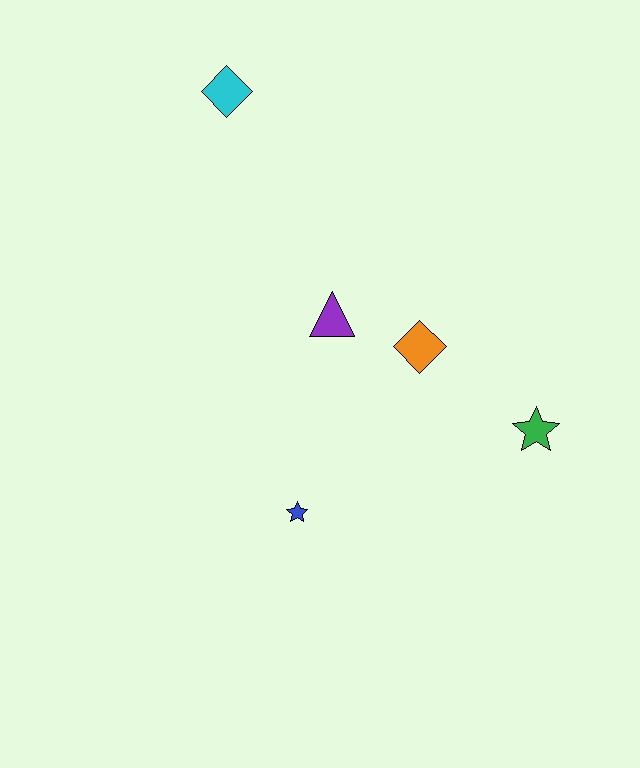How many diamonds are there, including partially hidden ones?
There are 2 diamonds.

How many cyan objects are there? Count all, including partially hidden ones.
There is 1 cyan object.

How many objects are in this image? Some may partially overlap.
There are 5 objects.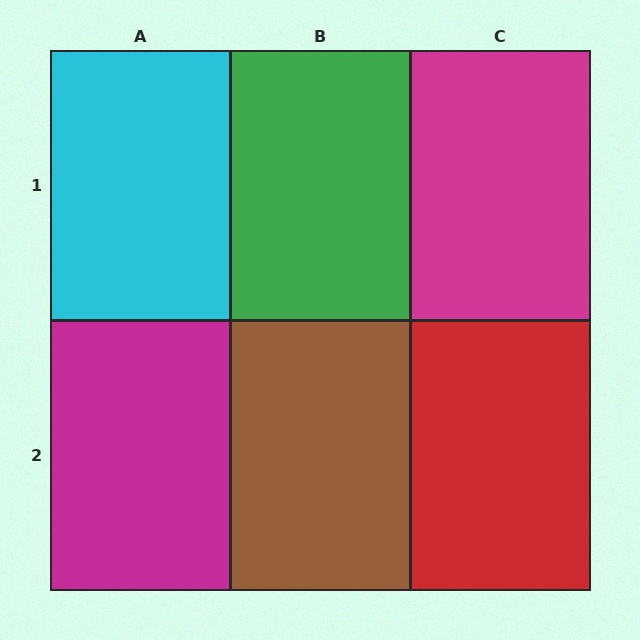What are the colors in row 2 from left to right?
Magenta, brown, red.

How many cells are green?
1 cell is green.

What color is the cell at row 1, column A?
Cyan.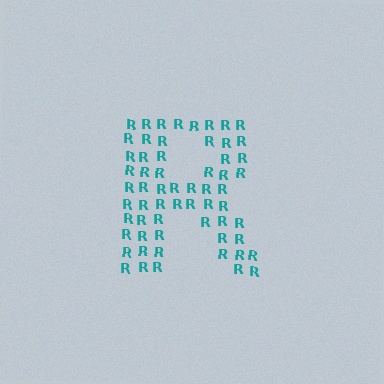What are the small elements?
The small elements are letter R's.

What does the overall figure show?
The overall figure shows the letter R.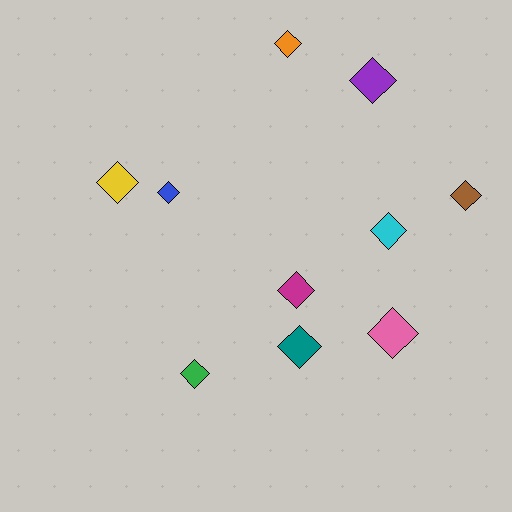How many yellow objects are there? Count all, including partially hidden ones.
There is 1 yellow object.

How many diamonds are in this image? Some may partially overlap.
There are 10 diamonds.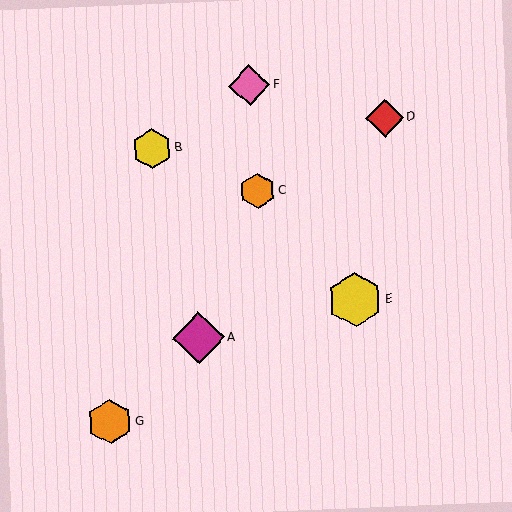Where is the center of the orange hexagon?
The center of the orange hexagon is at (110, 422).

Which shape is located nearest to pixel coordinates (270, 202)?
The orange hexagon (labeled C) at (257, 191) is nearest to that location.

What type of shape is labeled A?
Shape A is a magenta diamond.